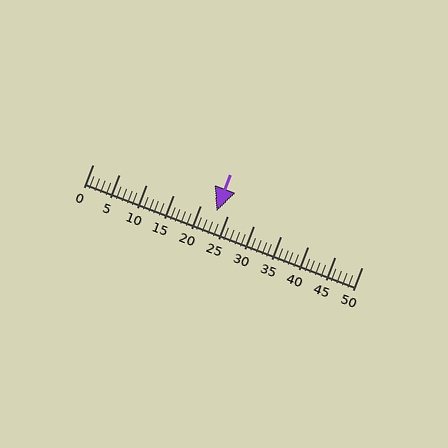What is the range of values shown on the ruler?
The ruler shows values from 0 to 50.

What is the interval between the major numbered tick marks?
The major tick marks are spaced 5 units apart.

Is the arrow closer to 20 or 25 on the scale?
The arrow is closer to 25.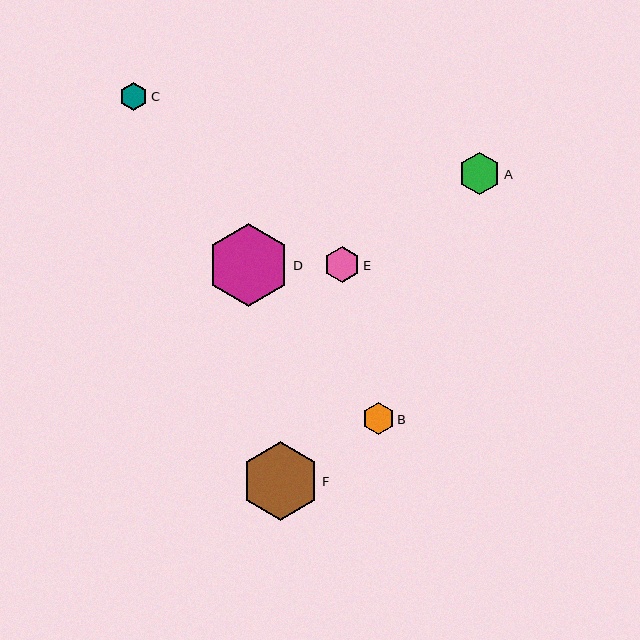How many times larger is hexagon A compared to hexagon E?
Hexagon A is approximately 1.2 times the size of hexagon E.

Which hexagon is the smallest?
Hexagon C is the smallest with a size of approximately 28 pixels.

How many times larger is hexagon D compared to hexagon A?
Hexagon D is approximately 2.0 times the size of hexagon A.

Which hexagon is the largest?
Hexagon D is the largest with a size of approximately 83 pixels.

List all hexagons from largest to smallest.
From largest to smallest: D, F, A, E, B, C.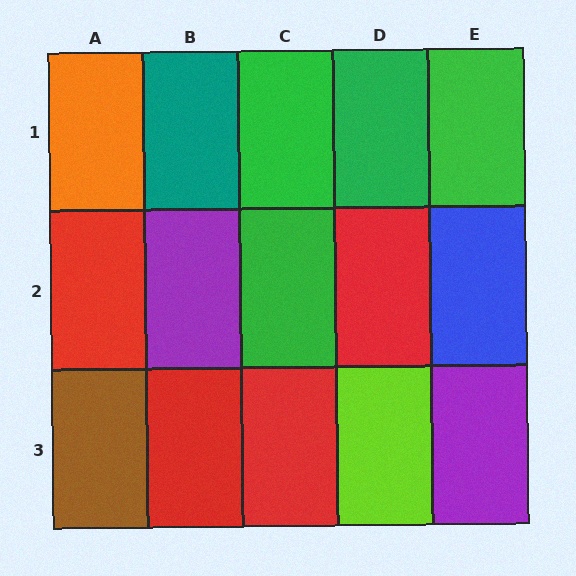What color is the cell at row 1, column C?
Green.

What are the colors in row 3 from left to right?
Brown, red, red, lime, purple.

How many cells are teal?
1 cell is teal.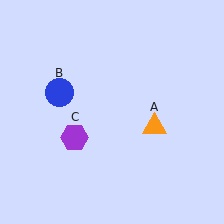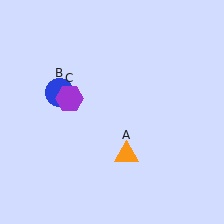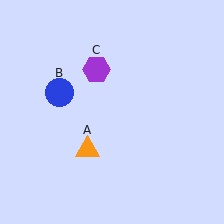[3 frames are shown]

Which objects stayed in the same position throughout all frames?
Blue circle (object B) remained stationary.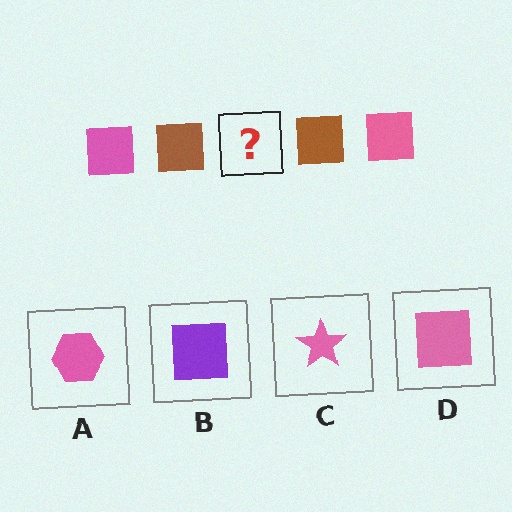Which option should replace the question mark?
Option D.